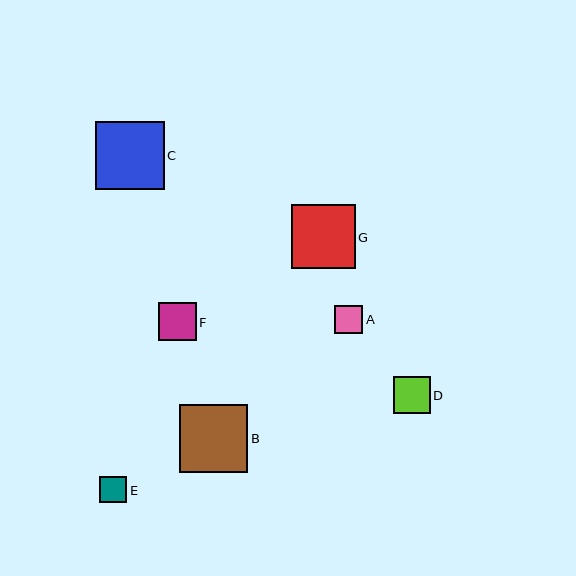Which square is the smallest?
Square E is the smallest with a size of approximately 27 pixels.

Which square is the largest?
Square C is the largest with a size of approximately 69 pixels.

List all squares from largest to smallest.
From largest to smallest: C, B, G, F, D, A, E.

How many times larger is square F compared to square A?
Square F is approximately 1.3 times the size of square A.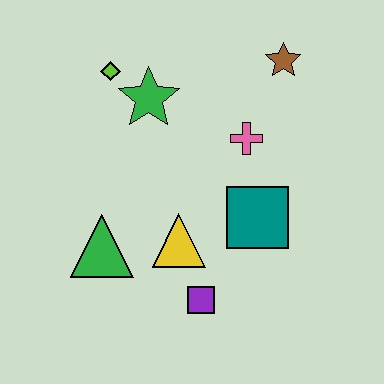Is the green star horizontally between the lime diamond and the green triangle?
No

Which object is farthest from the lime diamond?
The purple square is farthest from the lime diamond.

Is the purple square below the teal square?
Yes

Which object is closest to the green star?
The lime diamond is closest to the green star.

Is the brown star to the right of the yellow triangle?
Yes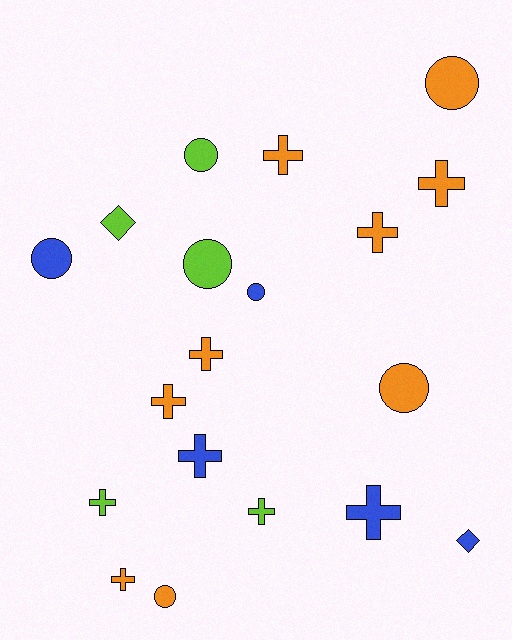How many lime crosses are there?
There are 2 lime crosses.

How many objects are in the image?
There are 19 objects.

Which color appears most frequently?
Orange, with 9 objects.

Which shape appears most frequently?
Cross, with 10 objects.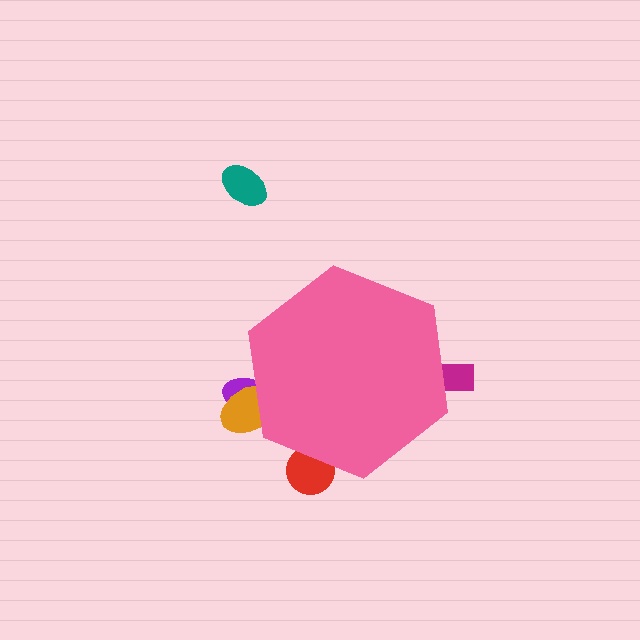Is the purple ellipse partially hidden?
Yes, the purple ellipse is partially hidden behind the pink hexagon.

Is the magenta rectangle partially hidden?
Yes, the magenta rectangle is partially hidden behind the pink hexagon.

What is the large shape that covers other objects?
A pink hexagon.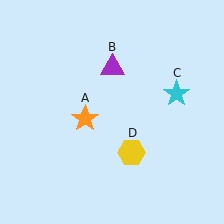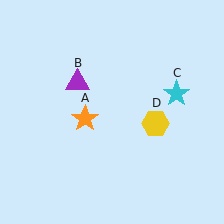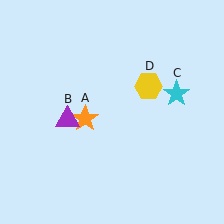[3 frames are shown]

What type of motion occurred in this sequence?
The purple triangle (object B), yellow hexagon (object D) rotated counterclockwise around the center of the scene.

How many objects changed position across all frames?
2 objects changed position: purple triangle (object B), yellow hexagon (object D).